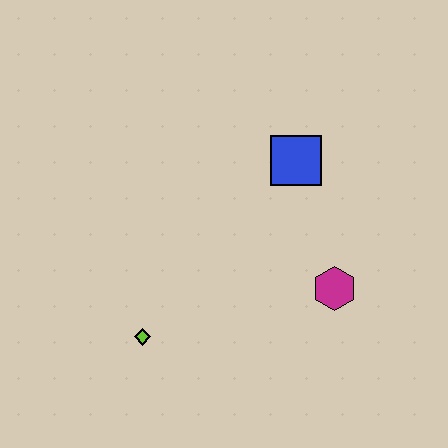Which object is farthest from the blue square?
The lime diamond is farthest from the blue square.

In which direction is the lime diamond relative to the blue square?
The lime diamond is below the blue square.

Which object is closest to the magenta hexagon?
The blue square is closest to the magenta hexagon.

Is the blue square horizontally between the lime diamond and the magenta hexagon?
Yes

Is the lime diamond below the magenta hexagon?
Yes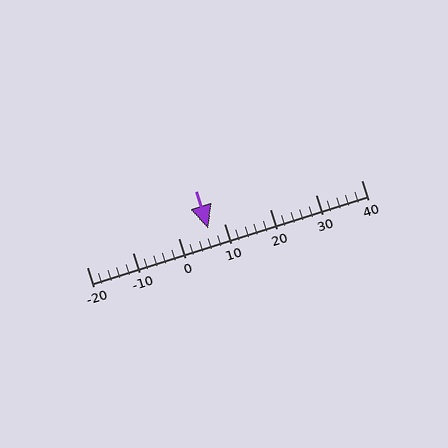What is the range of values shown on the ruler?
The ruler shows values from -20 to 40.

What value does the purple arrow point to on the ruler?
The purple arrow points to approximately 6.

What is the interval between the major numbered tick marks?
The major tick marks are spaced 10 units apart.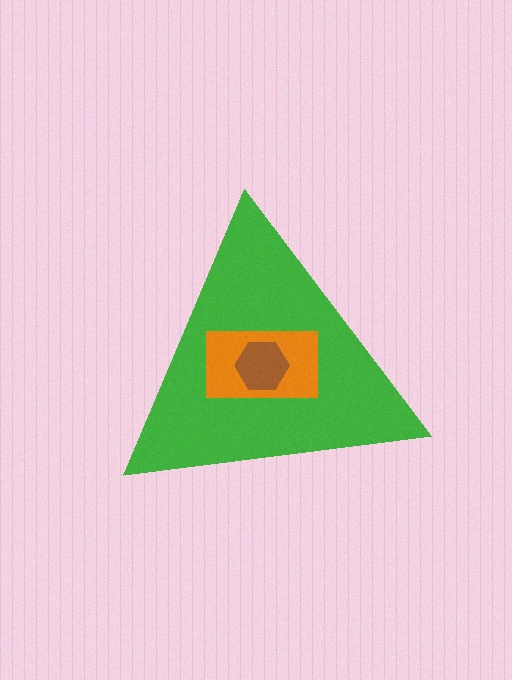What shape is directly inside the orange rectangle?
The brown hexagon.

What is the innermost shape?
The brown hexagon.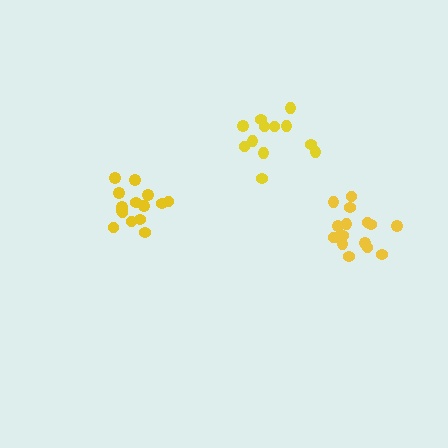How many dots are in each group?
Group 1: 16 dots, Group 2: 12 dots, Group 3: 15 dots (43 total).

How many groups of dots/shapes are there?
There are 3 groups.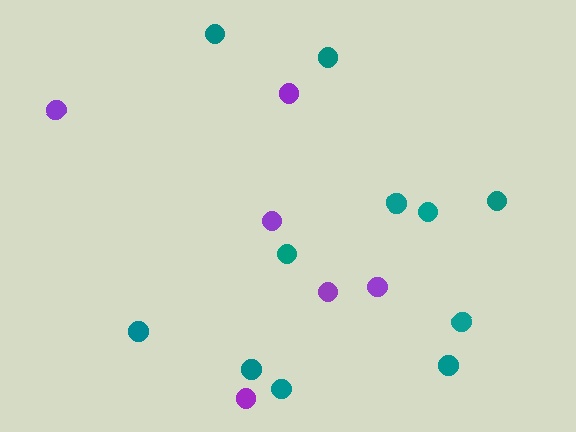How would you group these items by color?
There are 2 groups: one group of purple circles (6) and one group of teal circles (11).